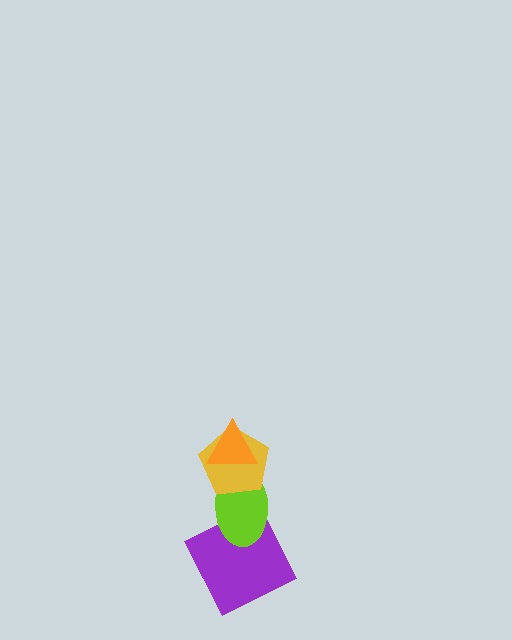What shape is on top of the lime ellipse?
The yellow pentagon is on top of the lime ellipse.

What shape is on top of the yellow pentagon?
The orange triangle is on top of the yellow pentagon.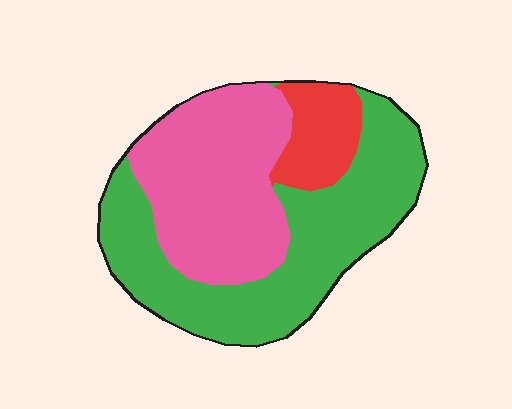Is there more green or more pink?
Green.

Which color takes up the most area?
Green, at roughly 50%.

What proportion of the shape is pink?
Pink takes up about two fifths (2/5) of the shape.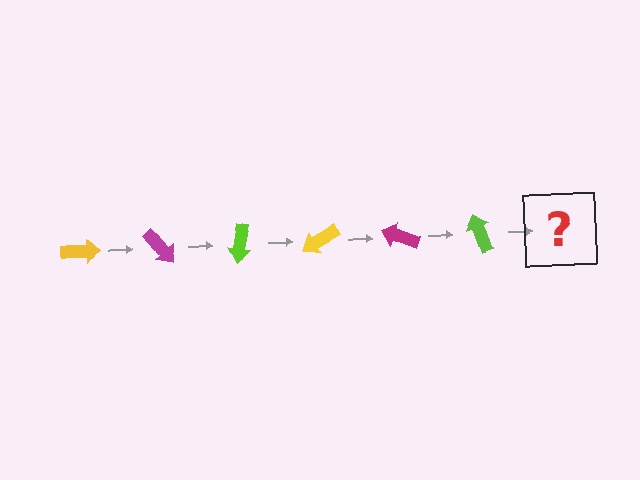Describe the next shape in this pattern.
It should be a yellow arrow, rotated 300 degrees from the start.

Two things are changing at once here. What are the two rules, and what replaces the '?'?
The two rules are that it rotates 50 degrees each step and the color cycles through yellow, magenta, and lime. The '?' should be a yellow arrow, rotated 300 degrees from the start.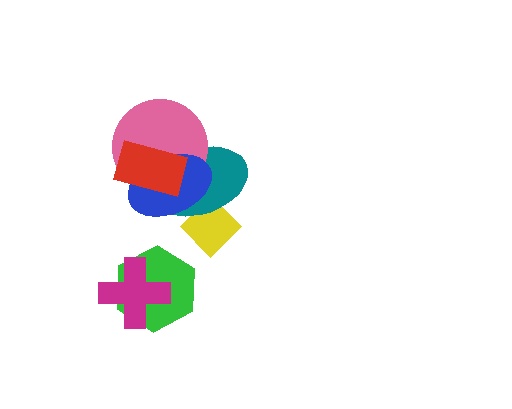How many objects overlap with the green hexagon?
1 object overlaps with the green hexagon.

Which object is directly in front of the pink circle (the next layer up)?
The blue ellipse is directly in front of the pink circle.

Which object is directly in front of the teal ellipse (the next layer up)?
The pink circle is directly in front of the teal ellipse.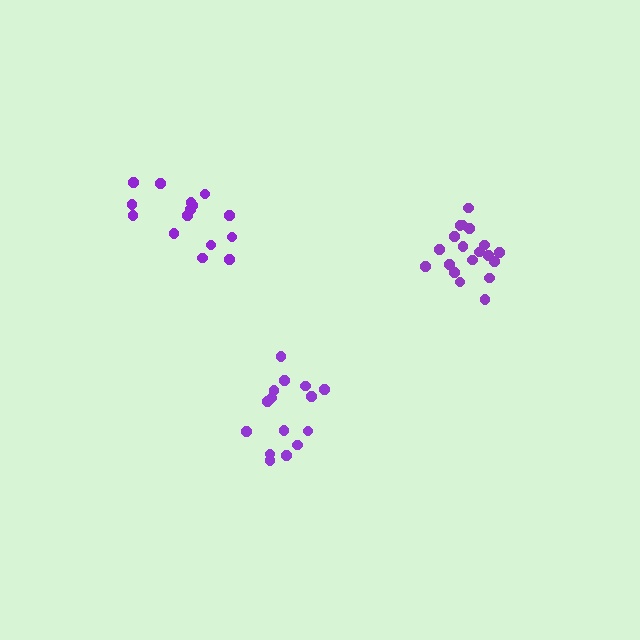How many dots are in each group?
Group 1: 19 dots, Group 2: 15 dots, Group 3: 15 dots (49 total).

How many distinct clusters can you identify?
There are 3 distinct clusters.